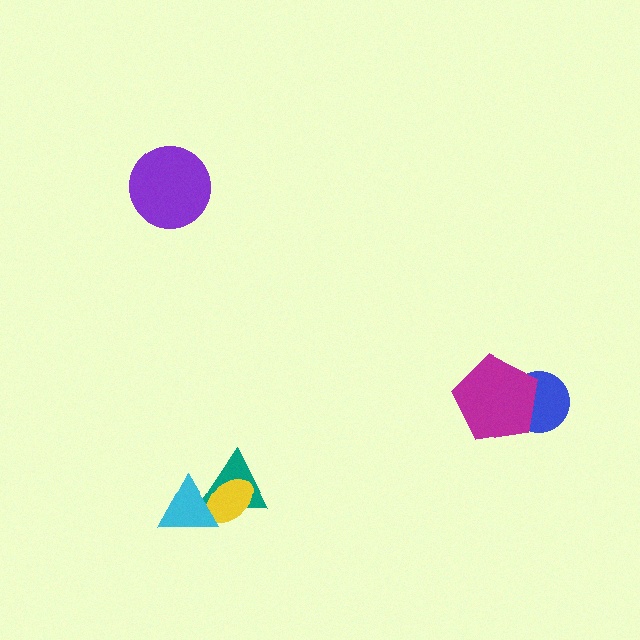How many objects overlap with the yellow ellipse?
2 objects overlap with the yellow ellipse.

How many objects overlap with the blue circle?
1 object overlaps with the blue circle.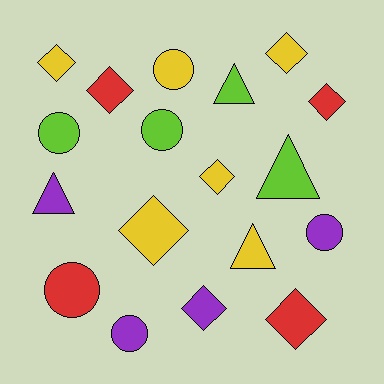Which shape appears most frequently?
Diamond, with 8 objects.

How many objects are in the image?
There are 18 objects.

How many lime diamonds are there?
There are no lime diamonds.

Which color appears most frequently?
Yellow, with 6 objects.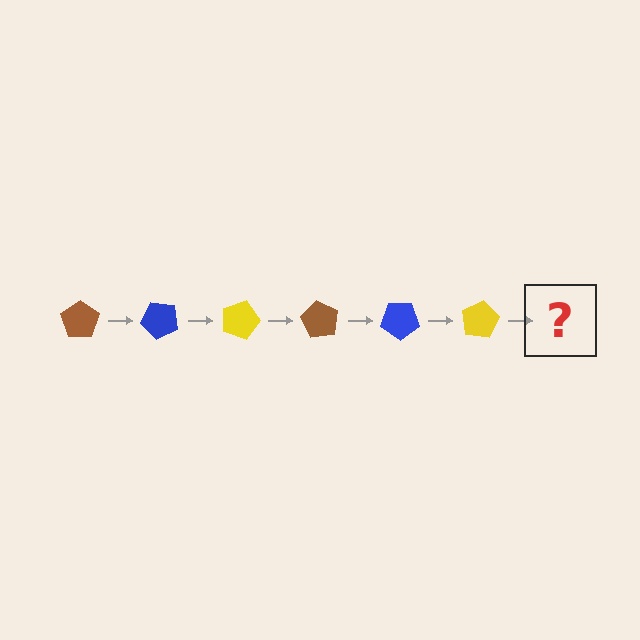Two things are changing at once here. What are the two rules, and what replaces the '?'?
The two rules are that it rotates 45 degrees each step and the color cycles through brown, blue, and yellow. The '?' should be a brown pentagon, rotated 270 degrees from the start.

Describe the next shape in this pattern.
It should be a brown pentagon, rotated 270 degrees from the start.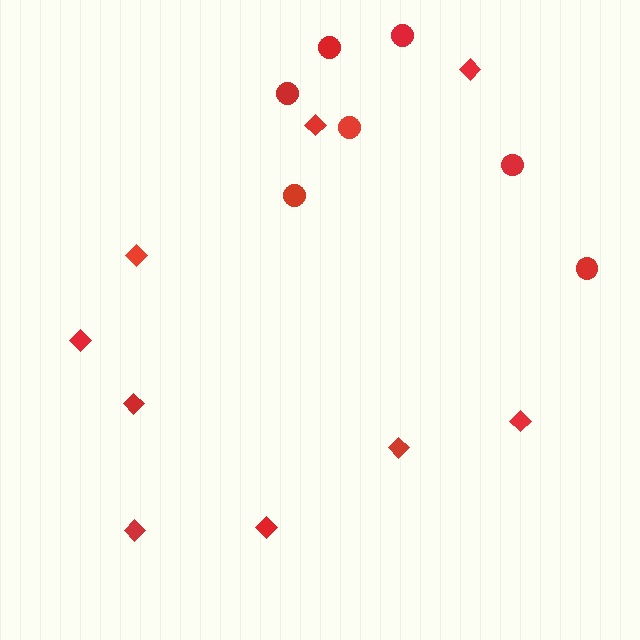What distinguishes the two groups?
There are 2 groups: one group of diamonds (9) and one group of circles (7).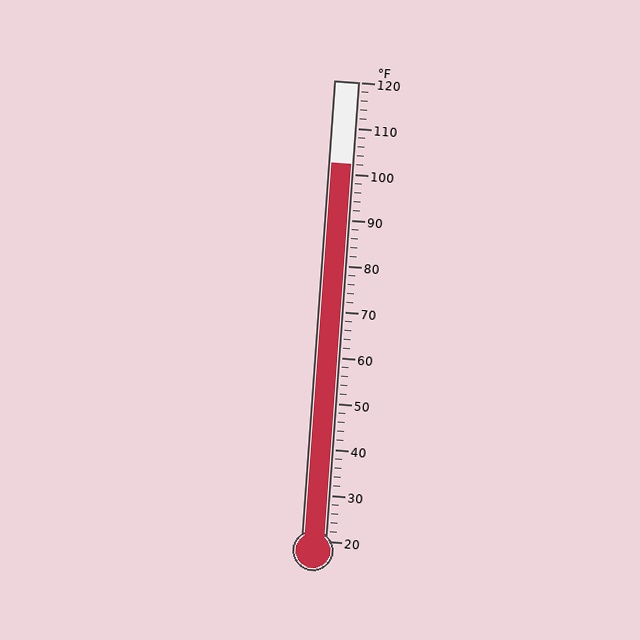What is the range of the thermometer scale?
The thermometer scale ranges from 20°F to 120°F.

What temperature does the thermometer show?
The thermometer shows approximately 102°F.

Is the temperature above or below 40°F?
The temperature is above 40°F.